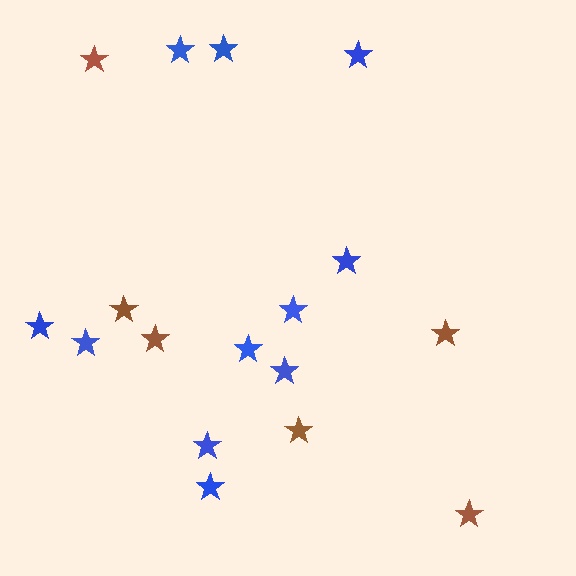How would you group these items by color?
There are 2 groups: one group of blue stars (11) and one group of brown stars (6).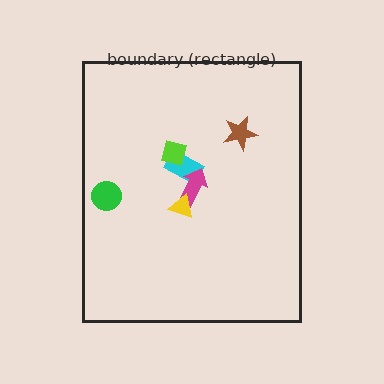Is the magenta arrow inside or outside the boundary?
Inside.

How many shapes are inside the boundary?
6 inside, 0 outside.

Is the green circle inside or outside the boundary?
Inside.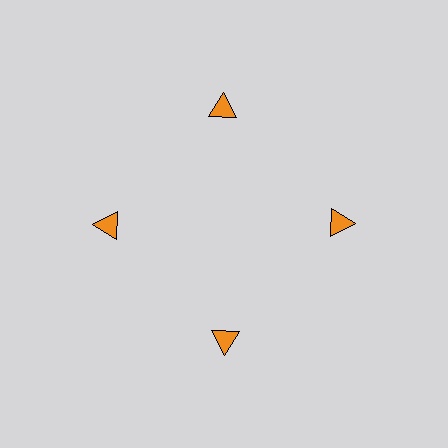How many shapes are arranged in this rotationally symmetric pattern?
There are 4 shapes, arranged in 4 groups of 1.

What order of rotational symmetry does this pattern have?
This pattern has 4-fold rotational symmetry.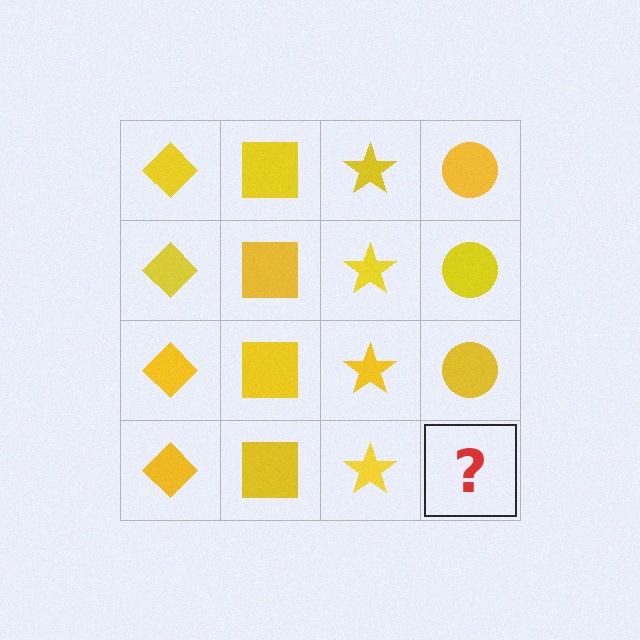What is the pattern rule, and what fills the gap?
The rule is that each column has a consistent shape. The gap should be filled with a yellow circle.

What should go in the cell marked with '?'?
The missing cell should contain a yellow circle.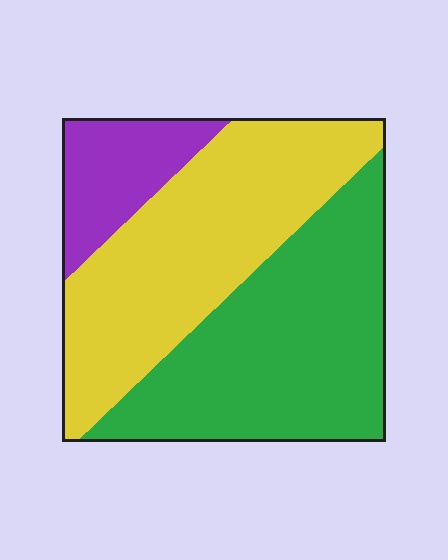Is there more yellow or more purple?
Yellow.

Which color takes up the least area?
Purple, at roughly 15%.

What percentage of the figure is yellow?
Yellow covers about 45% of the figure.